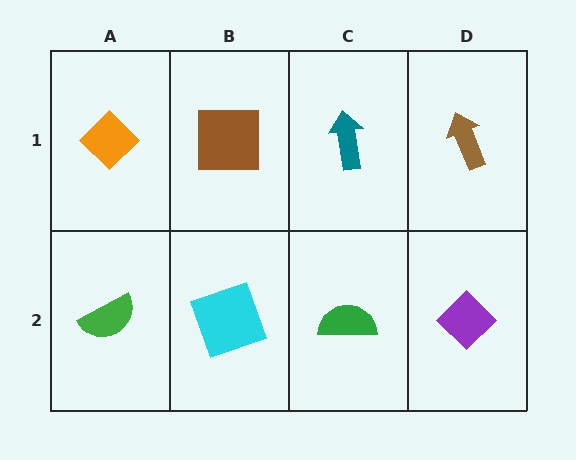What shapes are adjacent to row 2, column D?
A brown arrow (row 1, column D), a green semicircle (row 2, column C).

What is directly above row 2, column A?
An orange diamond.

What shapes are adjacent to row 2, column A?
An orange diamond (row 1, column A), a cyan square (row 2, column B).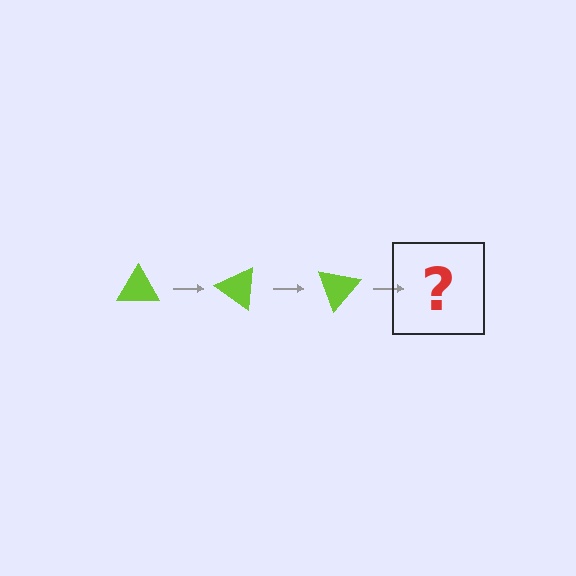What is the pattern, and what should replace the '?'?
The pattern is that the triangle rotates 35 degrees each step. The '?' should be a lime triangle rotated 105 degrees.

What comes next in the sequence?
The next element should be a lime triangle rotated 105 degrees.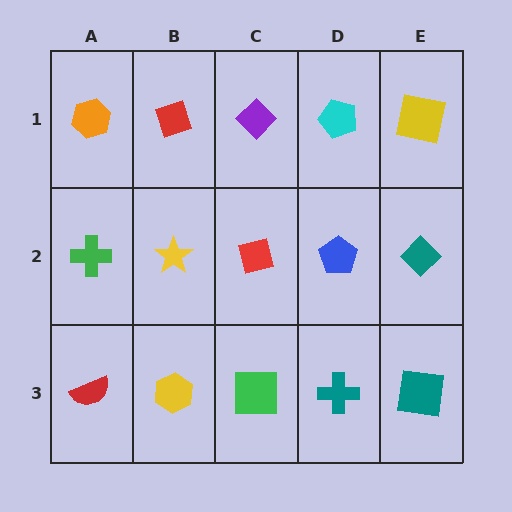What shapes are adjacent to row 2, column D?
A cyan pentagon (row 1, column D), a teal cross (row 3, column D), a red diamond (row 2, column C), a teal diamond (row 2, column E).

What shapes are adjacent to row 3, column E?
A teal diamond (row 2, column E), a teal cross (row 3, column D).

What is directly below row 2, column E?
A teal square.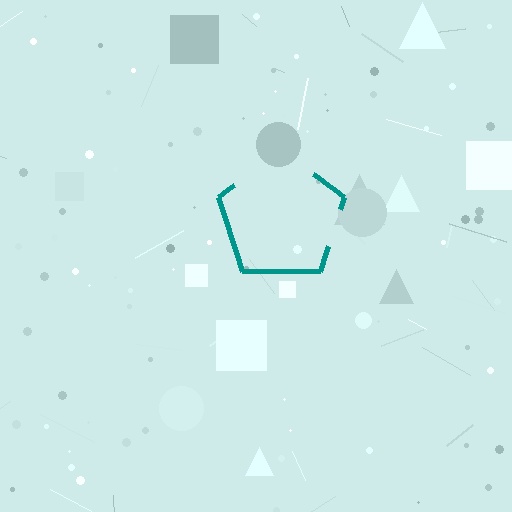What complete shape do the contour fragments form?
The contour fragments form a pentagon.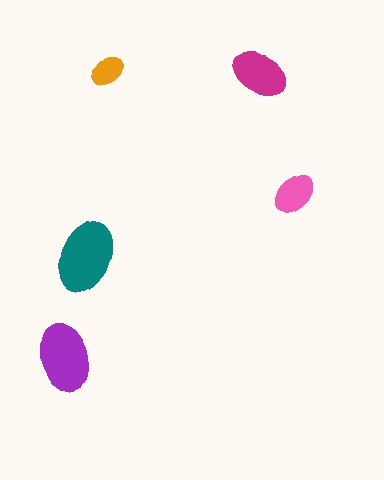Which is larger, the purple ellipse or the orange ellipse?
The purple one.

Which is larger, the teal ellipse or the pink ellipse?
The teal one.